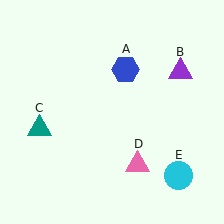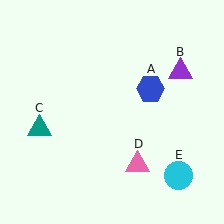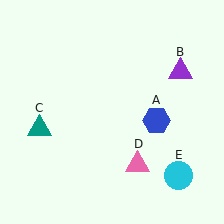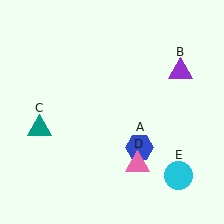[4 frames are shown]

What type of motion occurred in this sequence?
The blue hexagon (object A) rotated clockwise around the center of the scene.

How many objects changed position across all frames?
1 object changed position: blue hexagon (object A).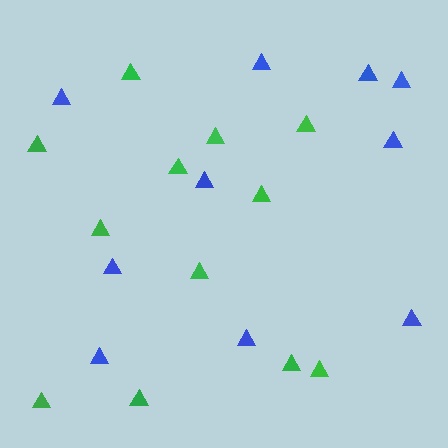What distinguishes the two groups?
There are 2 groups: one group of green triangles (12) and one group of blue triangles (10).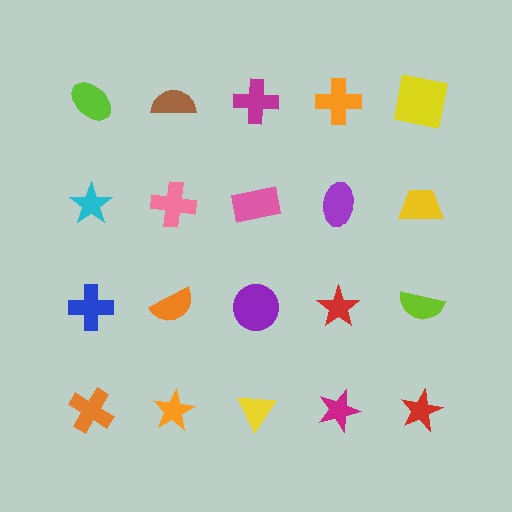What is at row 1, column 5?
A yellow square.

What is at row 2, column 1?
A cyan star.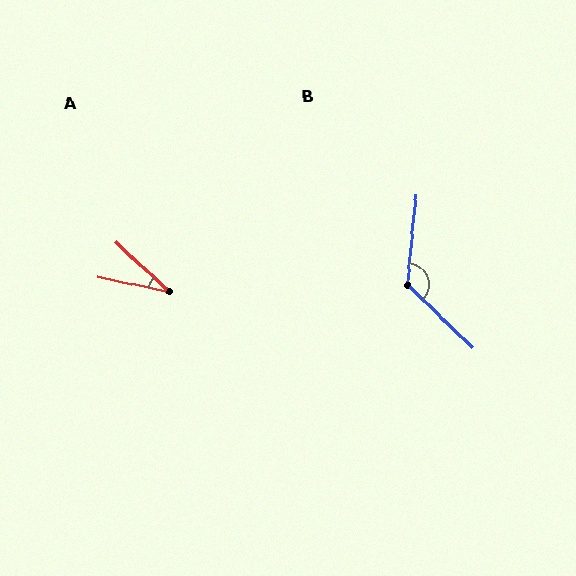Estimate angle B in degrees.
Approximately 128 degrees.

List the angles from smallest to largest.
A (32°), B (128°).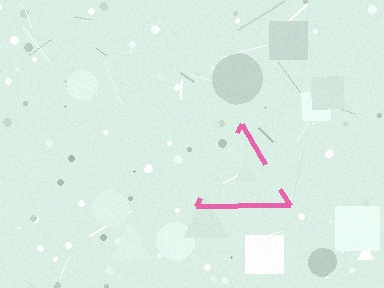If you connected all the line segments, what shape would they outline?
They would outline a triangle.